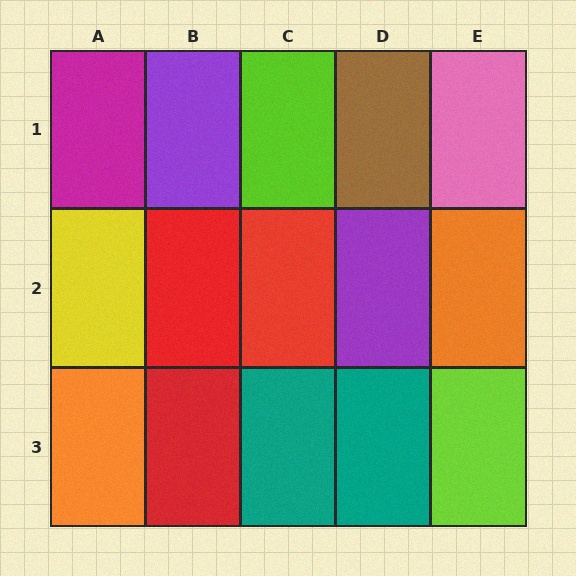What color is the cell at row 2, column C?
Red.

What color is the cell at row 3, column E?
Lime.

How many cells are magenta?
1 cell is magenta.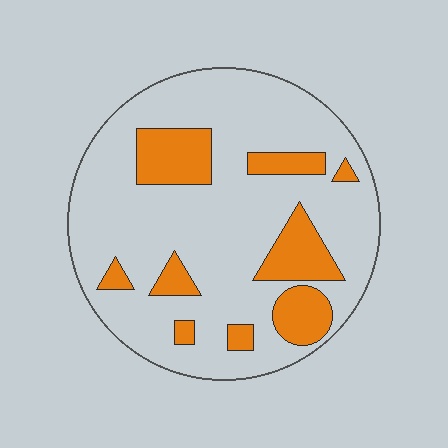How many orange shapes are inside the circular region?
9.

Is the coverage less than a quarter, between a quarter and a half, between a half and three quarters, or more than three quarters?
Less than a quarter.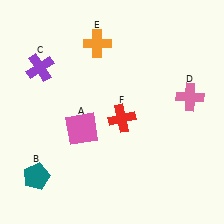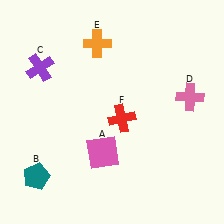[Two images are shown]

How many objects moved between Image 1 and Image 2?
1 object moved between the two images.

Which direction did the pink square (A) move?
The pink square (A) moved down.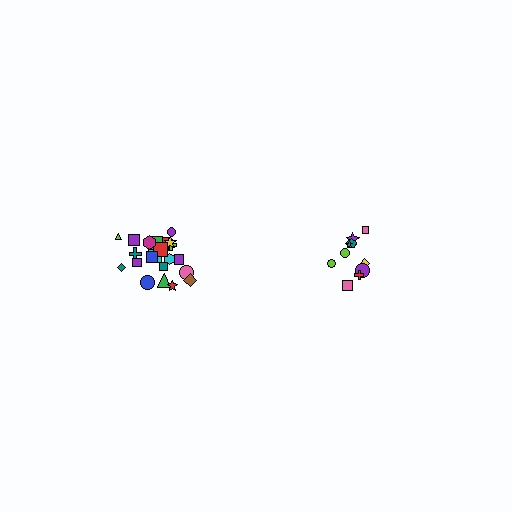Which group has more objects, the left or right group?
The left group.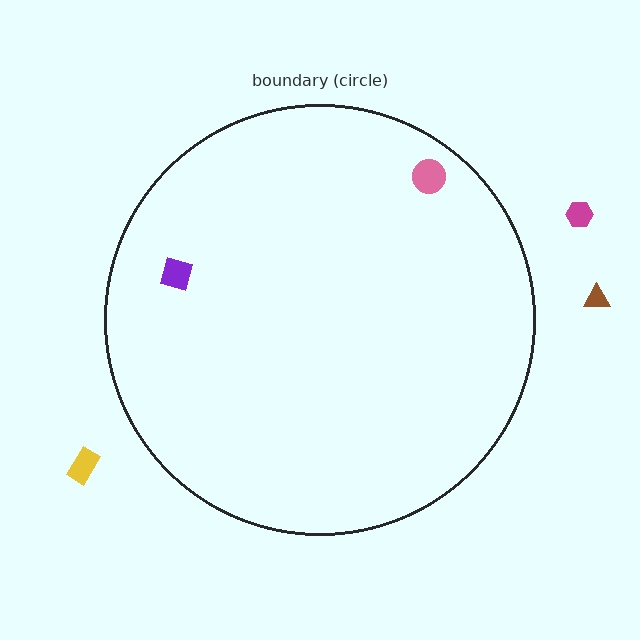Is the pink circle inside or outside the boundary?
Inside.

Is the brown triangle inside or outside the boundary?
Outside.